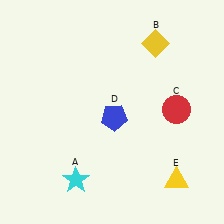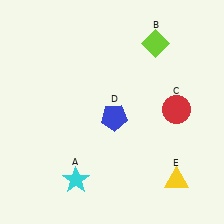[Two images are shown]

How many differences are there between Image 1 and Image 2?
There is 1 difference between the two images.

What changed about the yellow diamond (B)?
In Image 1, B is yellow. In Image 2, it changed to lime.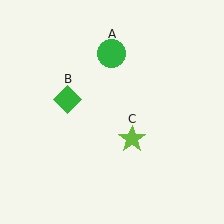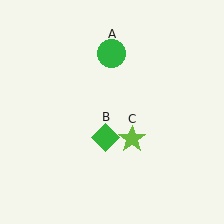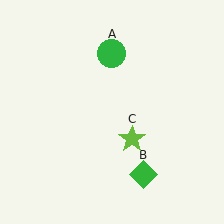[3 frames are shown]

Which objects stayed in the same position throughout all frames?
Green circle (object A) and lime star (object C) remained stationary.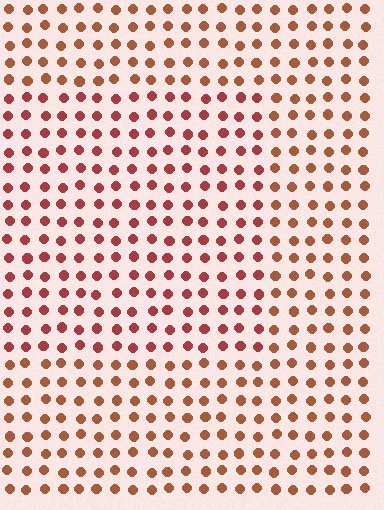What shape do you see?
I see a rectangle.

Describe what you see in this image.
The image is filled with small brown elements in a uniform arrangement. A rectangle-shaped region is visible where the elements are tinted to a slightly different hue, forming a subtle color boundary.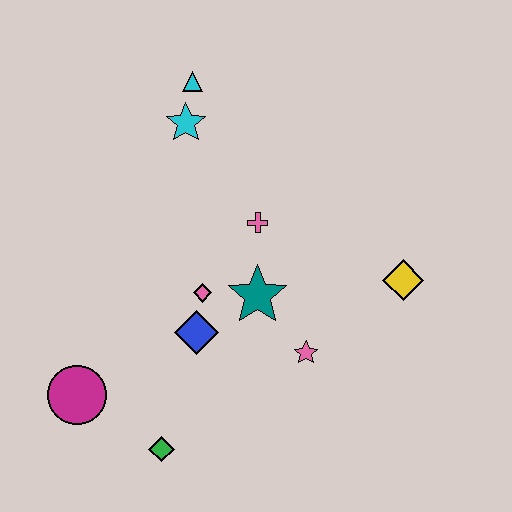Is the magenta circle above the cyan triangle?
No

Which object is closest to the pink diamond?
The blue diamond is closest to the pink diamond.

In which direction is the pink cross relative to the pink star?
The pink cross is above the pink star.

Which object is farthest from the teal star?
The cyan triangle is farthest from the teal star.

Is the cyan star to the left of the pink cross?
Yes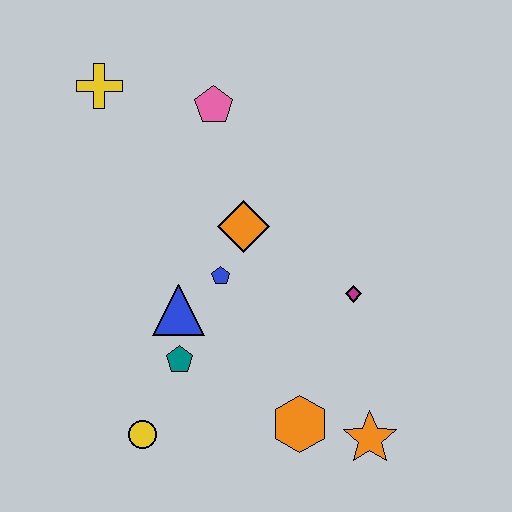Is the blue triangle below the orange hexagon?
No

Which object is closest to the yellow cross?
The pink pentagon is closest to the yellow cross.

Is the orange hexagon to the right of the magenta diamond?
No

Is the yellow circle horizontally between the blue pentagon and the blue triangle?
No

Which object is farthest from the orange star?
The yellow cross is farthest from the orange star.